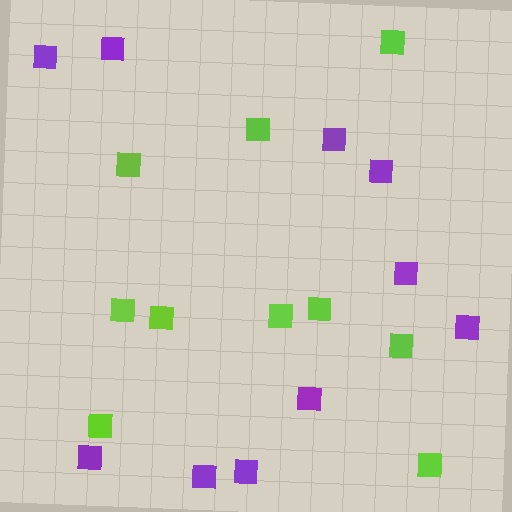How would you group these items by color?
There are 2 groups: one group of lime squares (10) and one group of purple squares (10).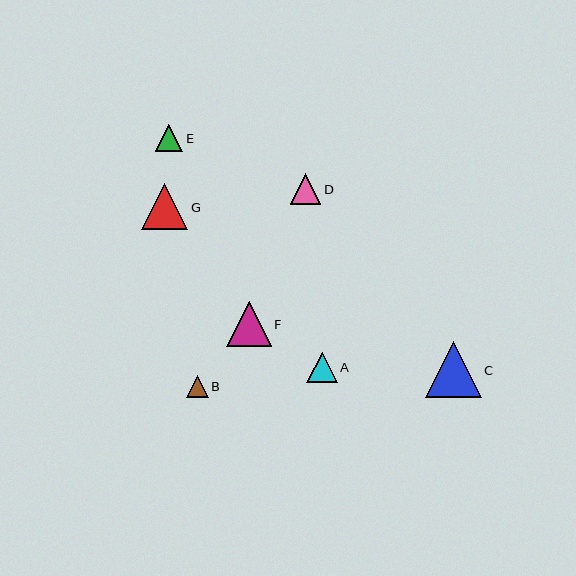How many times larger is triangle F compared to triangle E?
Triangle F is approximately 1.6 times the size of triangle E.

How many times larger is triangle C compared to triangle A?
Triangle C is approximately 1.8 times the size of triangle A.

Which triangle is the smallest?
Triangle B is the smallest with a size of approximately 21 pixels.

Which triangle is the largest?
Triangle C is the largest with a size of approximately 56 pixels.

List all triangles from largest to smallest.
From largest to smallest: C, G, F, A, D, E, B.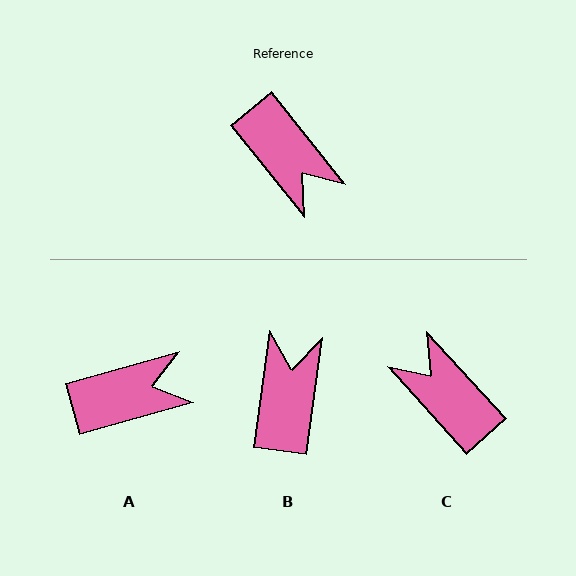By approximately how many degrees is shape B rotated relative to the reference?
Approximately 133 degrees counter-clockwise.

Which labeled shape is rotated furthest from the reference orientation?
C, about 176 degrees away.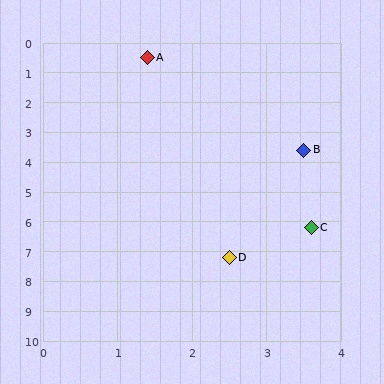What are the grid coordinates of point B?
Point B is at approximately (3.5, 3.6).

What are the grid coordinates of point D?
Point D is at approximately (2.5, 7.2).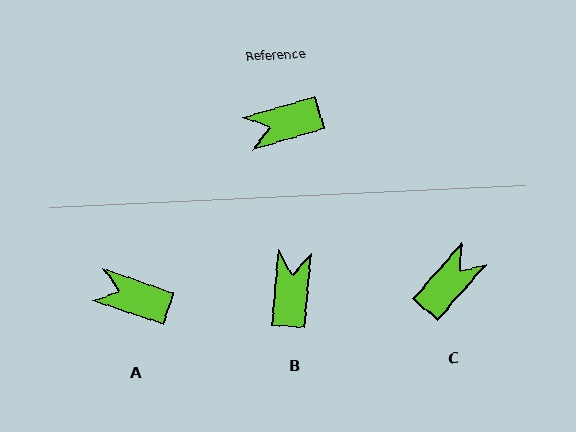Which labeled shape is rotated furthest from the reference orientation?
C, about 148 degrees away.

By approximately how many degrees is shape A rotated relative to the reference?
Approximately 35 degrees clockwise.